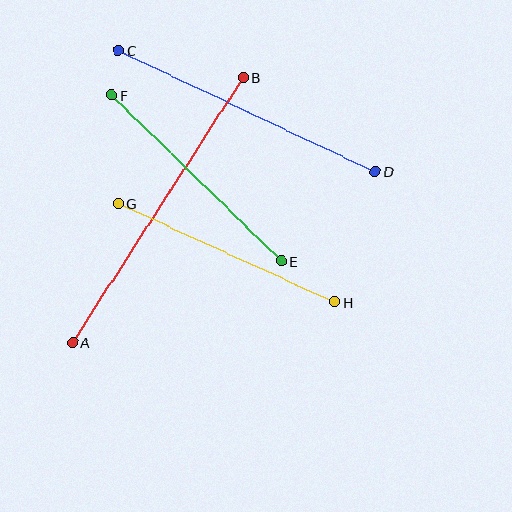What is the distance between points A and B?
The distance is approximately 316 pixels.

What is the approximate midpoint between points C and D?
The midpoint is at approximately (247, 111) pixels.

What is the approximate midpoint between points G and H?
The midpoint is at approximately (226, 253) pixels.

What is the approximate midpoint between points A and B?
The midpoint is at approximately (158, 210) pixels.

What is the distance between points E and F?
The distance is approximately 238 pixels.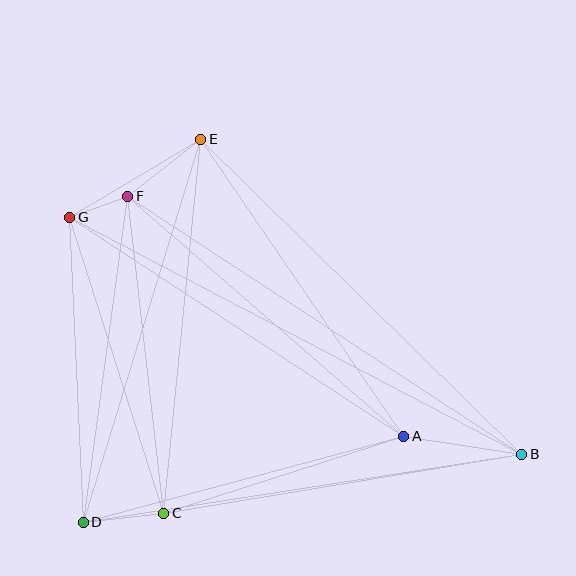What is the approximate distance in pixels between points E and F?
The distance between E and F is approximately 93 pixels.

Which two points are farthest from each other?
Points B and G are farthest from each other.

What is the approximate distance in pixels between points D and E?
The distance between D and E is approximately 400 pixels.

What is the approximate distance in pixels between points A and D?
The distance between A and D is approximately 332 pixels.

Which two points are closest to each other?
Points F and G are closest to each other.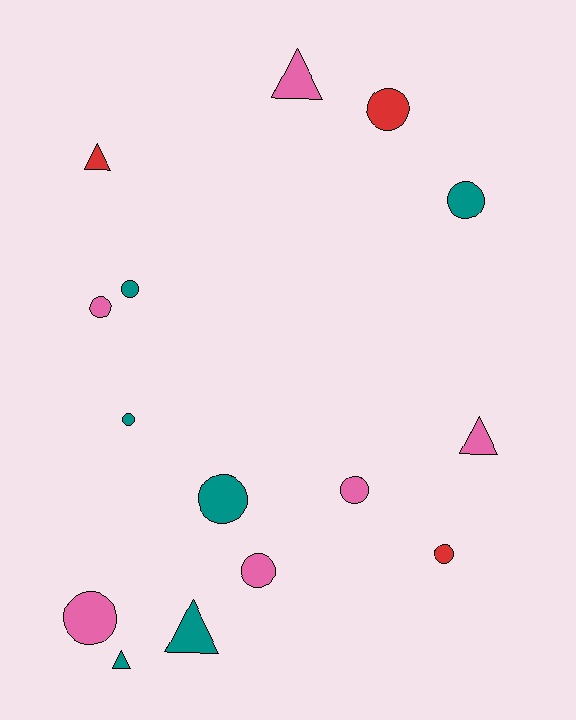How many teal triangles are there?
There are 2 teal triangles.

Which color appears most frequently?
Pink, with 6 objects.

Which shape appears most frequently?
Circle, with 10 objects.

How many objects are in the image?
There are 15 objects.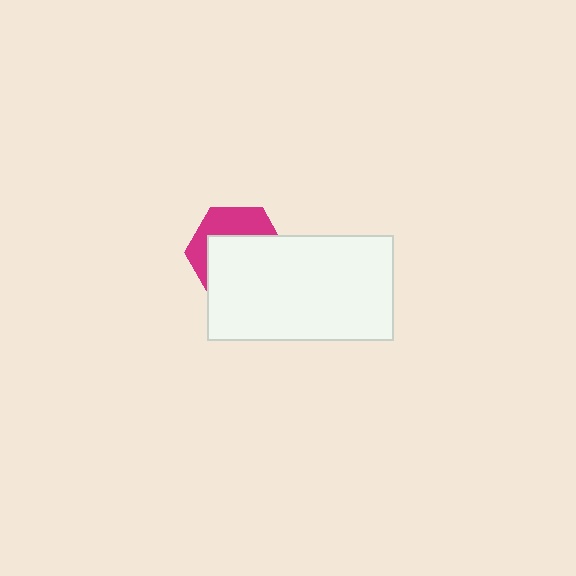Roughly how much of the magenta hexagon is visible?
A small part of it is visible (roughly 39%).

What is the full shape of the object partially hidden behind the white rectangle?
The partially hidden object is a magenta hexagon.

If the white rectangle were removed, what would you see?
You would see the complete magenta hexagon.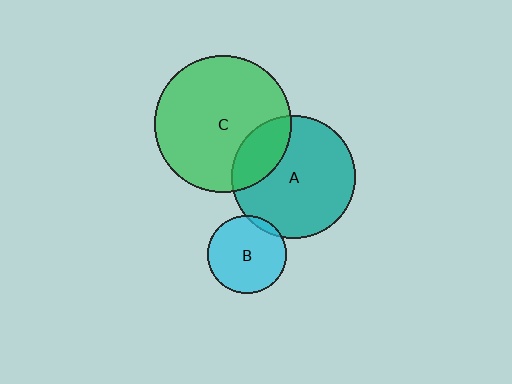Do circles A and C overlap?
Yes.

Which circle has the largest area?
Circle C (green).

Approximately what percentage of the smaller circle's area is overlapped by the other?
Approximately 25%.